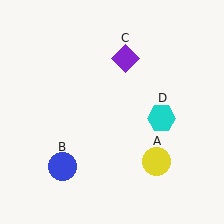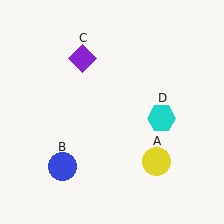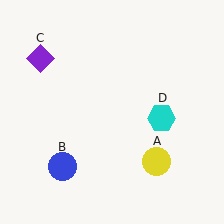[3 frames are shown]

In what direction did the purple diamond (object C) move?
The purple diamond (object C) moved left.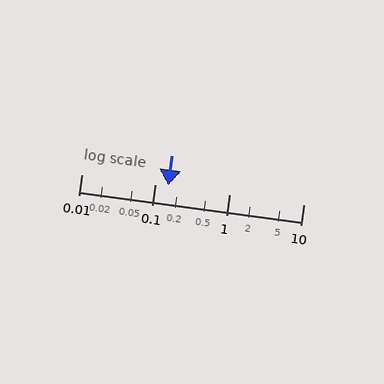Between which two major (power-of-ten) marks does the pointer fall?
The pointer is between 0.1 and 1.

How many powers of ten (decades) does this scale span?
The scale spans 3 decades, from 0.01 to 10.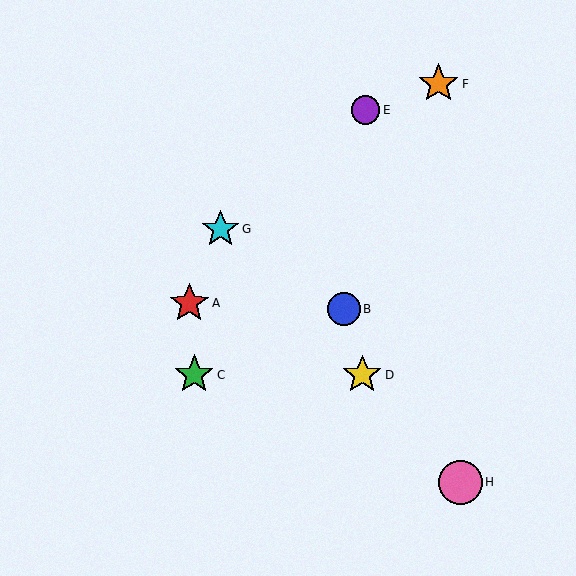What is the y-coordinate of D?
Object D is at y≈375.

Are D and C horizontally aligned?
Yes, both are at y≈375.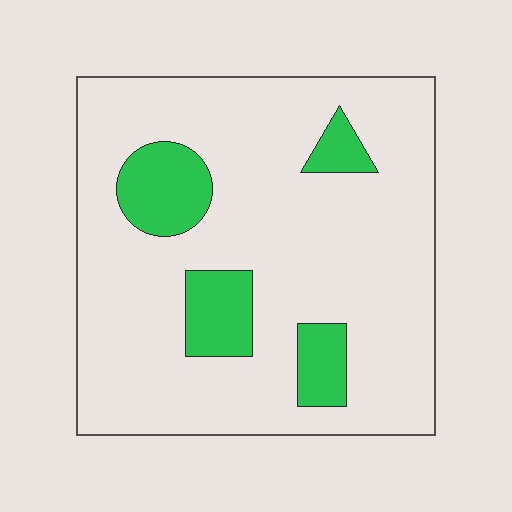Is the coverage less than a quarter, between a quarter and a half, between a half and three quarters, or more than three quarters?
Less than a quarter.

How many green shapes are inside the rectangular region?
4.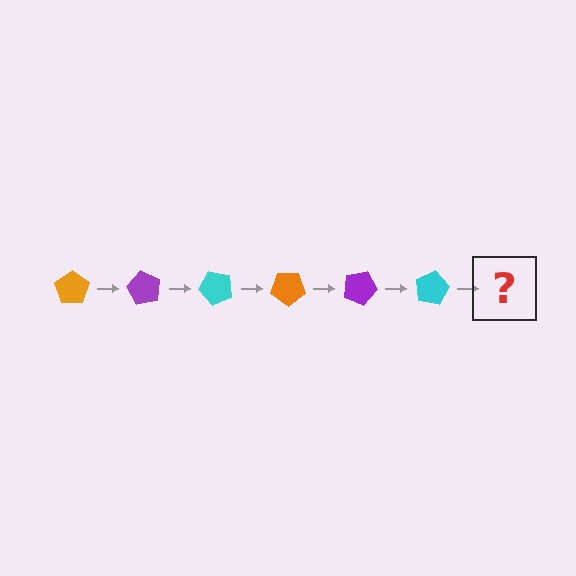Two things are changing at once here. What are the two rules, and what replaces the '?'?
The two rules are that it rotates 60 degrees each step and the color cycles through orange, purple, and cyan. The '?' should be an orange pentagon, rotated 360 degrees from the start.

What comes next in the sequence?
The next element should be an orange pentagon, rotated 360 degrees from the start.